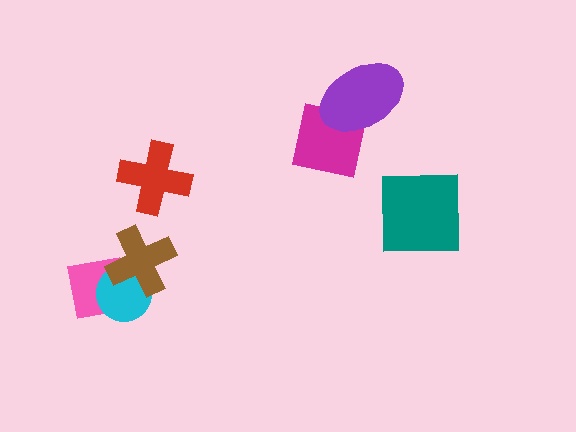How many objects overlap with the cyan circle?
2 objects overlap with the cyan circle.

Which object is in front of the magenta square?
The purple ellipse is in front of the magenta square.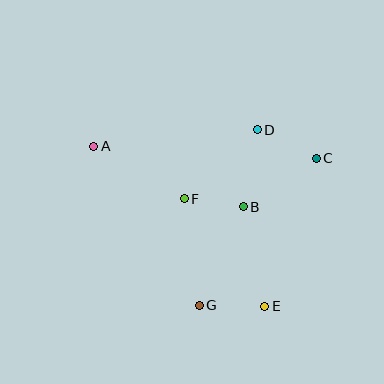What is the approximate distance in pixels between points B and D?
The distance between B and D is approximately 78 pixels.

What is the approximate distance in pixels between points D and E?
The distance between D and E is approximately 177 pixels.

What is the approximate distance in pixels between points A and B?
The distance between A and B is approximately 161 pixels.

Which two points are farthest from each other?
Points A and E are farthest from each other.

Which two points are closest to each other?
Points B and F are closest to each other.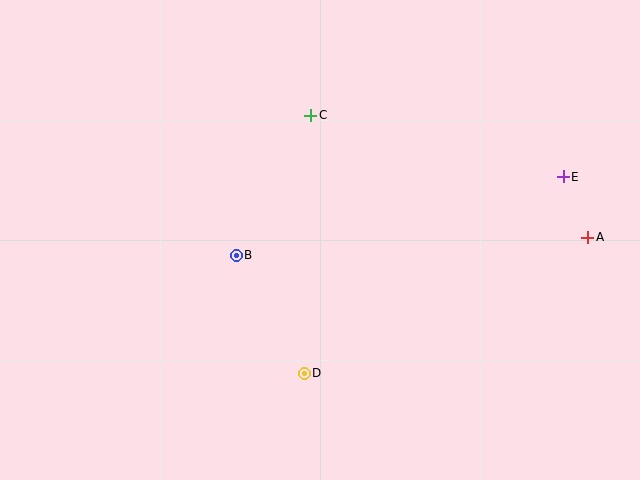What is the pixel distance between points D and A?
The distance between D and A is 314 pixels.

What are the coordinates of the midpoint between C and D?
The midpoint between C and D is at (308, 244).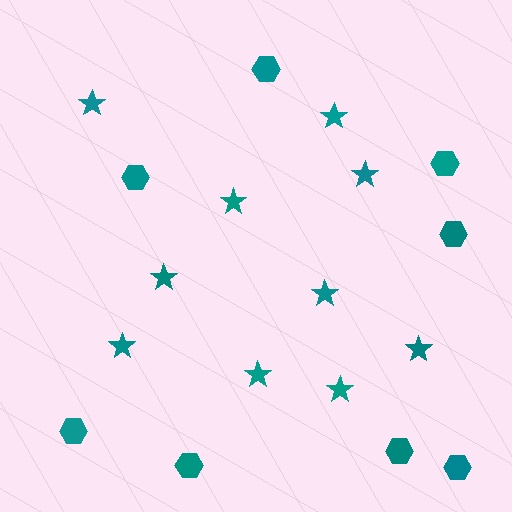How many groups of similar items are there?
There are 2 groups: one group of hexagons (8) and one group of stars (10).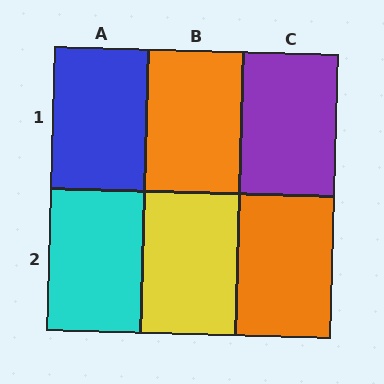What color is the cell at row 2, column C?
Orange.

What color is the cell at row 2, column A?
Cyan.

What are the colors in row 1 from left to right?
Blue, orange, purple.